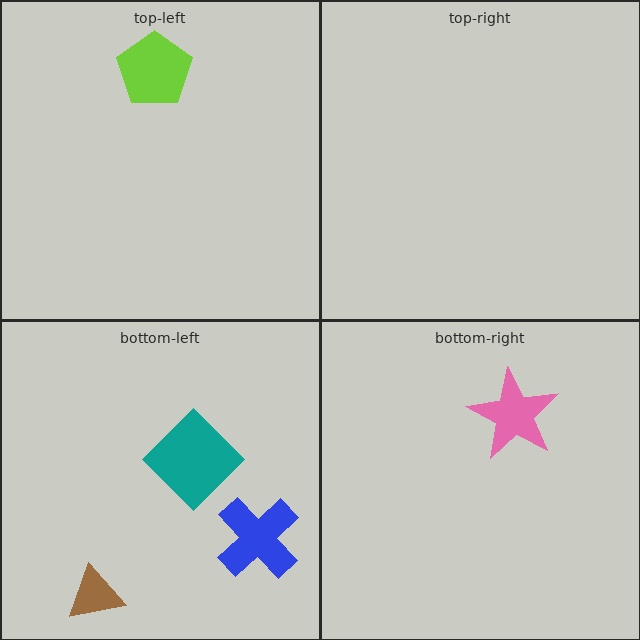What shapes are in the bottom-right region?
The pink star.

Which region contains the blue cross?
The bottom-left region.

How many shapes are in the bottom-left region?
3.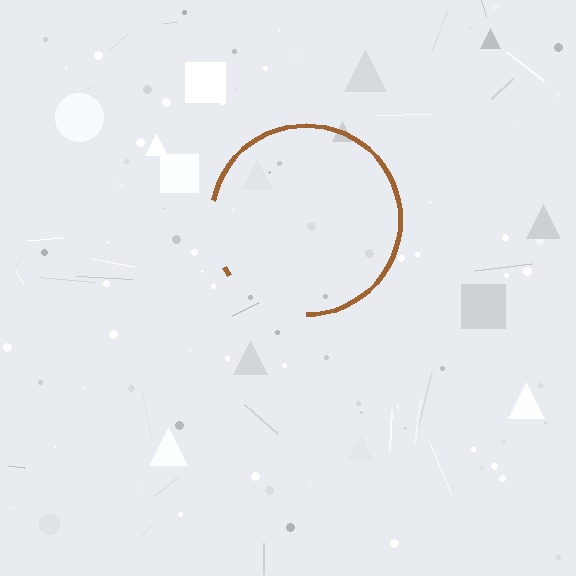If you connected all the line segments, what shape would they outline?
They would outline a circle.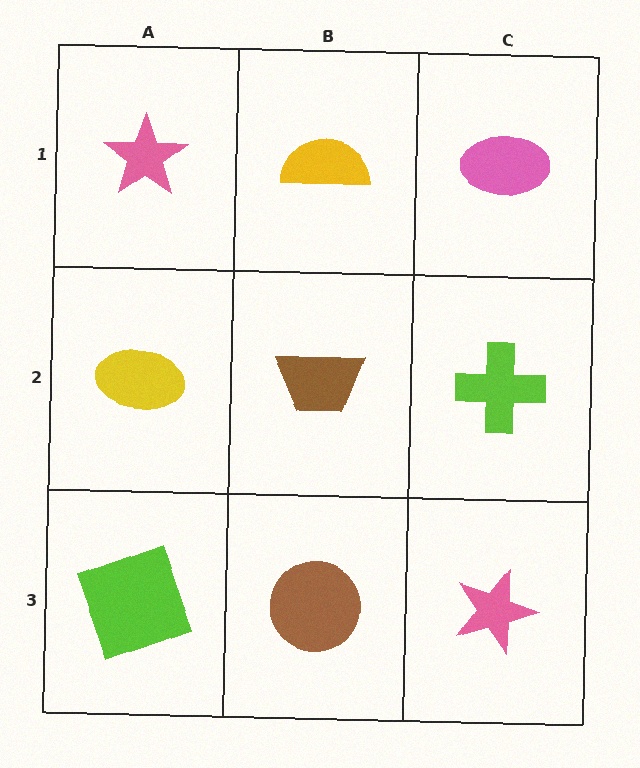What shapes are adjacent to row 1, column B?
A brown trapezoid (row 2, column B), a pink star (row 1, column A), a pink ellipse (row 1, column C).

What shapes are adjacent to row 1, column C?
A lime cross (row 2, column C), a yellow semicircle (row 1, column B).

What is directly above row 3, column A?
A yellow ellipse.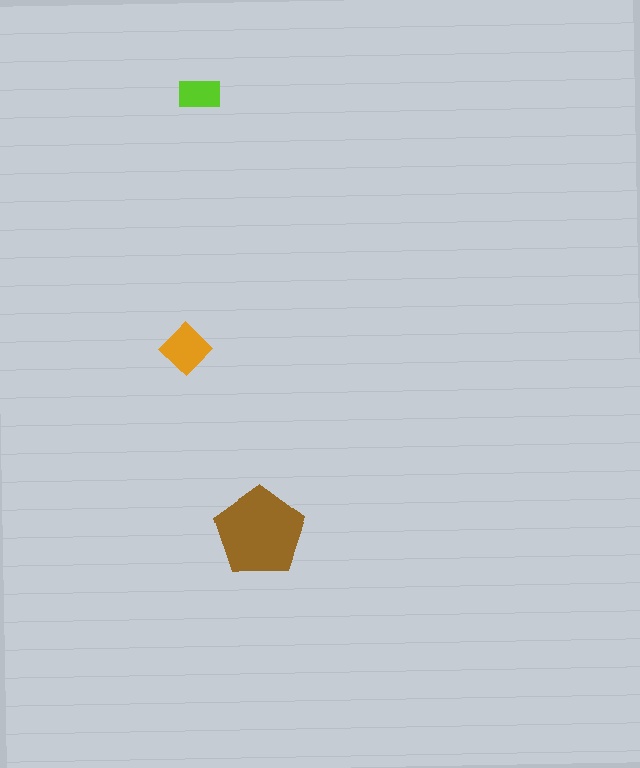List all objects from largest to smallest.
The brown pentagon, the orange diamond, the lime rectangle.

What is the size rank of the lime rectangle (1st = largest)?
3rd.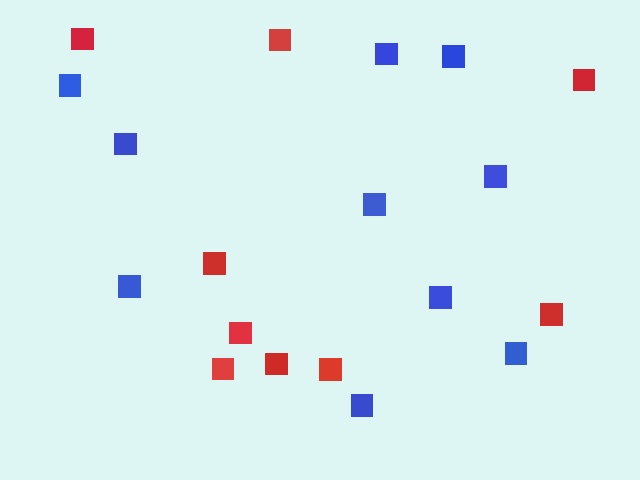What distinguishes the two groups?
There are 2 groups: one group of blue squares (10) and one group of red squares (9).